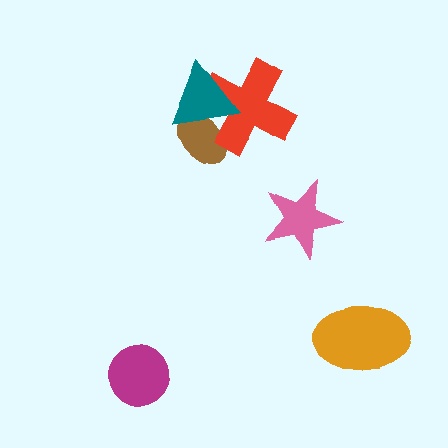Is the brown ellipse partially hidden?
Yes, it is partially covered by another shape.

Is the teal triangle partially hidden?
No, no other shape covers it.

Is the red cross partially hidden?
Yes, it is partially covered by another shape.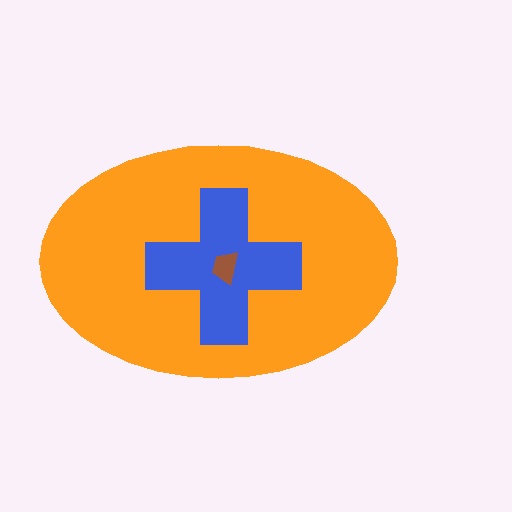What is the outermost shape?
The orange ellipse.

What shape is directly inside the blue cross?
The brown trapezoid.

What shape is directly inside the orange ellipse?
The blue cross.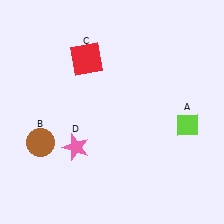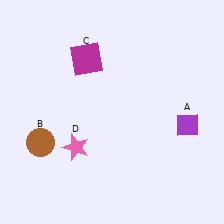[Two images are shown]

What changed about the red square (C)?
In Image 1, C is red. In Image 2, it changed to magenta.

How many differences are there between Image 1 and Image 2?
There are 2 differences between the two images.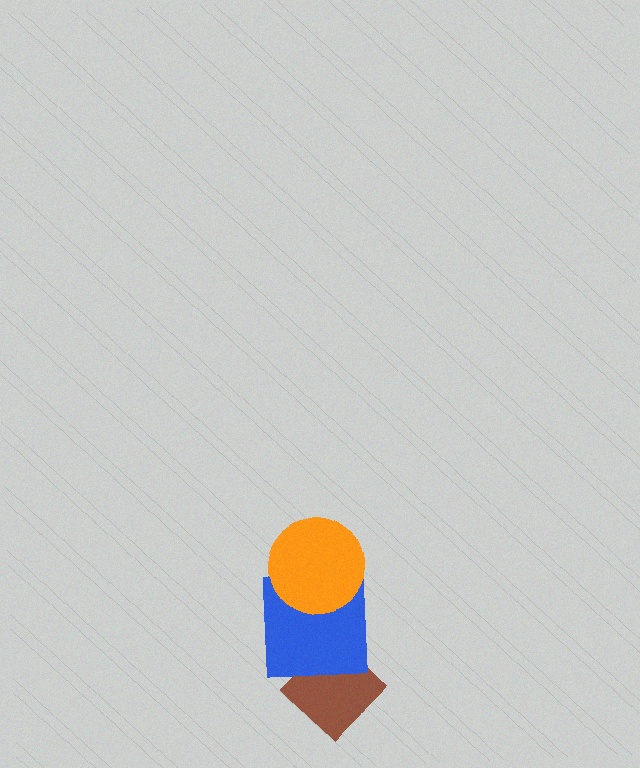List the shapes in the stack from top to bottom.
From top to bottom: the orange circle, the blue square, the brown diamond.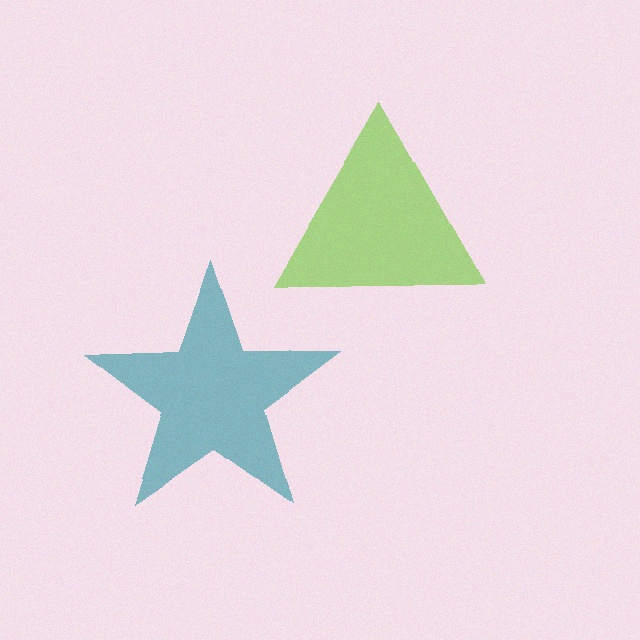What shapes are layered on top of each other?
The layered shapes are: a teal star, a lime triangle.